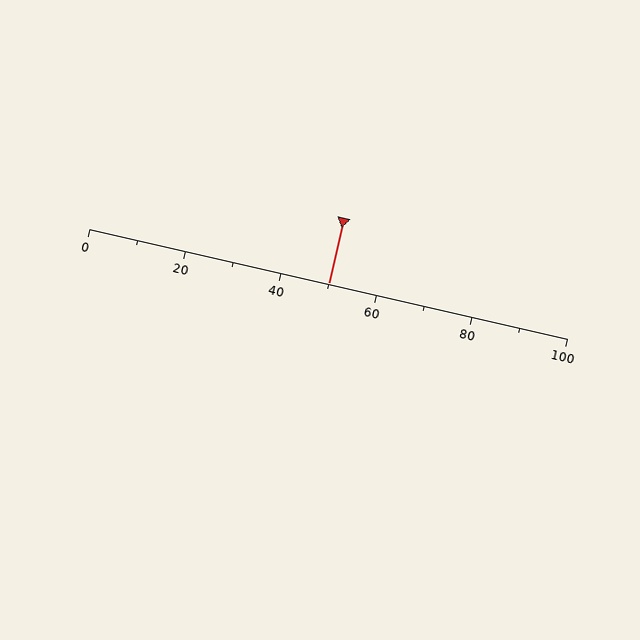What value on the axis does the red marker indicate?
The marker indicates approximately 50.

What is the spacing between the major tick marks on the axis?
The major ticks are spaced 20 apart.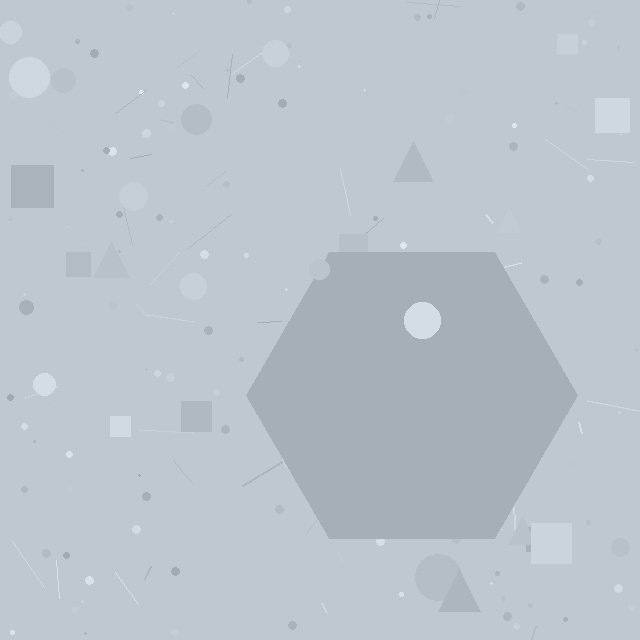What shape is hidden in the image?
A hexagon is hidden in the image.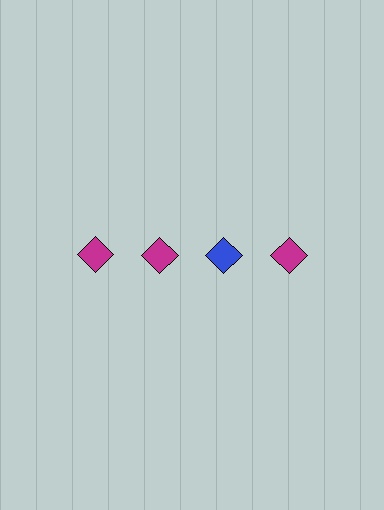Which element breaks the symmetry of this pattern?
The blue diamond in the top row, center column breaks the symmetry. All other shapes are magenta diamonds.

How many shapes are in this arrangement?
There are 4 shapes arranged in a grid pattern.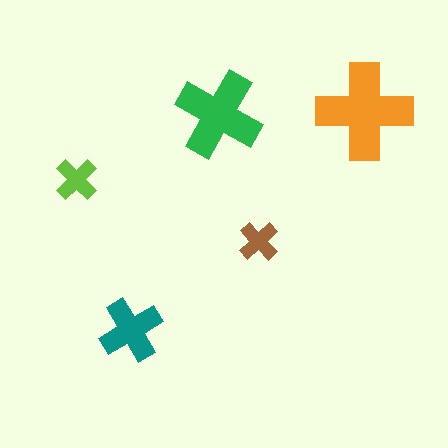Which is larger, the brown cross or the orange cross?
The orange one.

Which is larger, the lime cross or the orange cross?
The orange one.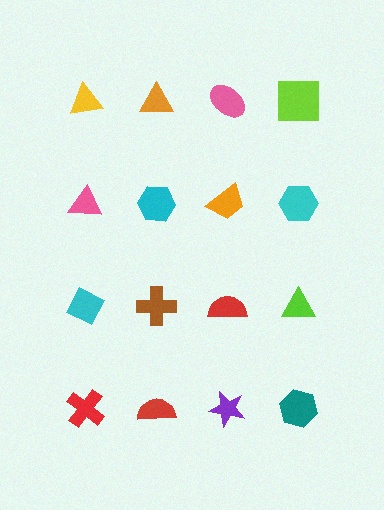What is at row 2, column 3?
An orange trapezoid.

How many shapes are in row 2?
4 shapes.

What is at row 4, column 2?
A red semicircle.